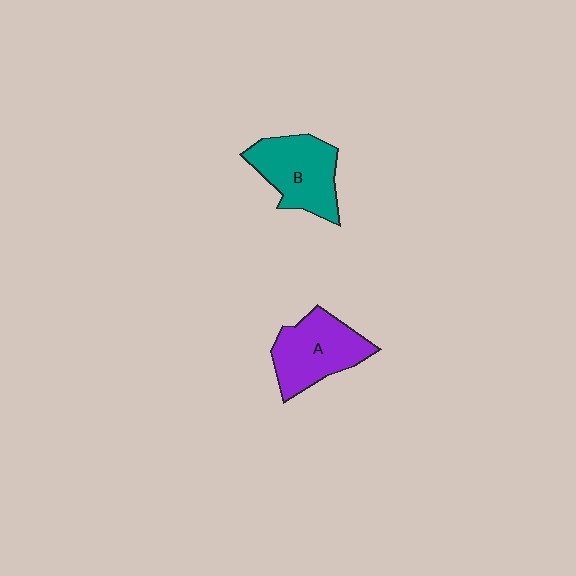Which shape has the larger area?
Shape B (teal).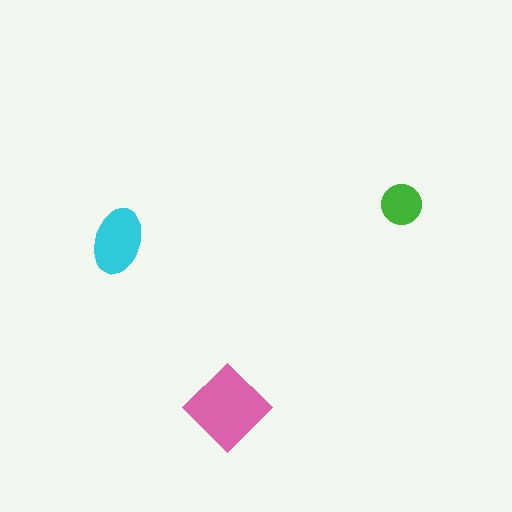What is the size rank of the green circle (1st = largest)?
3rd.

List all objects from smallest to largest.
The green circle, the cyan ellipse, the pink diamond.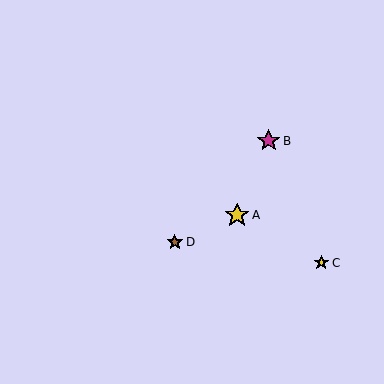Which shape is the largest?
The yellow star (labeled A) is the largest.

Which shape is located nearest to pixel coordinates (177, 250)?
The brown star (labeled D) at (175, 242) is nearest to that location.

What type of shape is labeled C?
Shape C is a yellow star.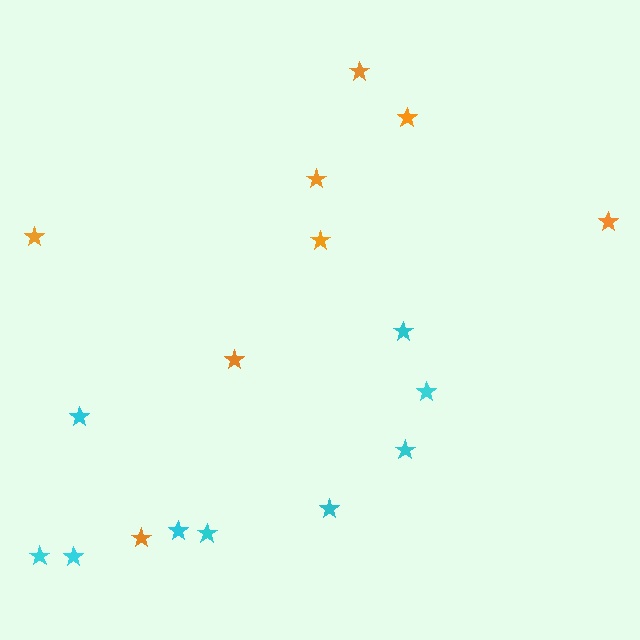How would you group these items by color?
There are 2 groups: one group of cyan stars (9) and one group of orange stars (8).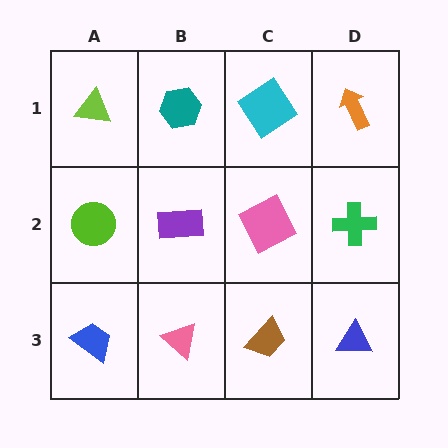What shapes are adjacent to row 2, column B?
A teal hexagon (row 1, column B), a pink triangle (row 3, column B), a lime circle (row 2, column A), a pink square (row 2, column C).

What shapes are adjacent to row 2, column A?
A lime triangle (row 1, column A), a blue trapezoid (row 3, column A), a purple rectangle (row 2, column B).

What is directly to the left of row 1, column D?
A cyan diamond.